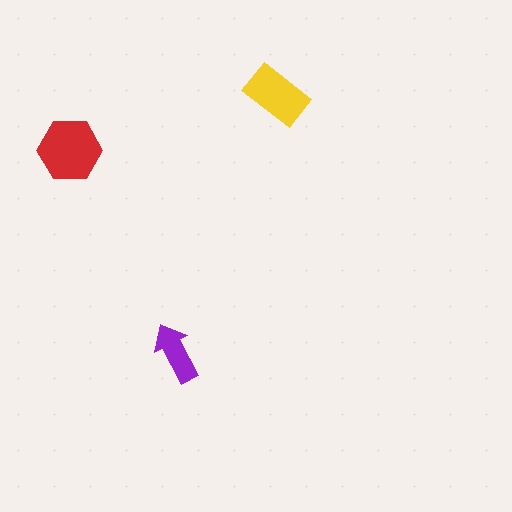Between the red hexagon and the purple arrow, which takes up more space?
The red hexagon.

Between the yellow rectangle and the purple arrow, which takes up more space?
The yellow rectangle.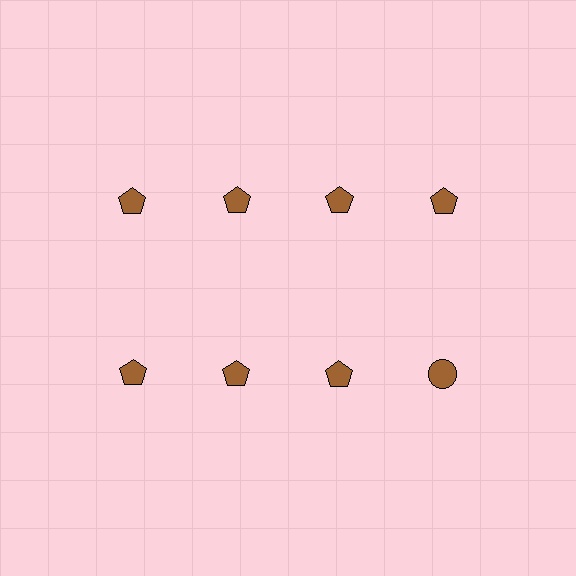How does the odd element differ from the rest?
It has a different shape: circle instead of pentagon.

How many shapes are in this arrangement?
There are 8 shapes arranged in a grid pattern.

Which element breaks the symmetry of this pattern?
The brown circle in the second row, second from right column breaks the symmetry. All other shapes are brown pentagons.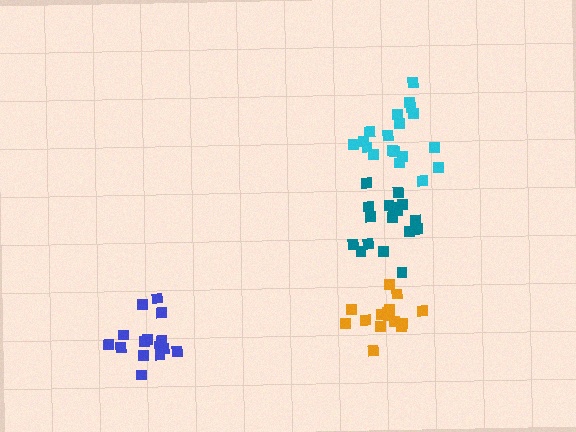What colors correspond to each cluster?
The clusters are colored: teal, blue, orange, cyan.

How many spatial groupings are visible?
There are 4 spatial groupings.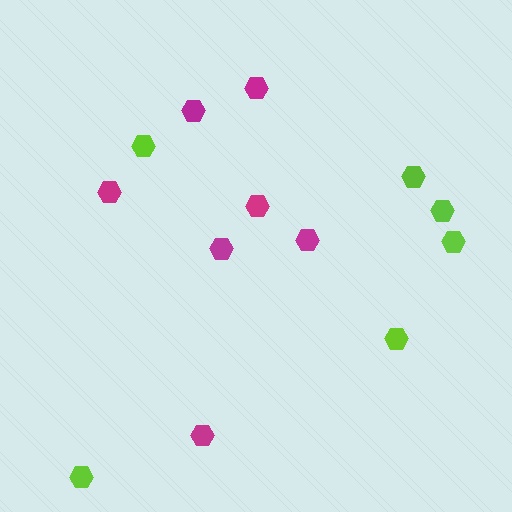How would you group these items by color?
There are 2 groups: one group of magenta hexagons (7) and one group of lime hexagons (6).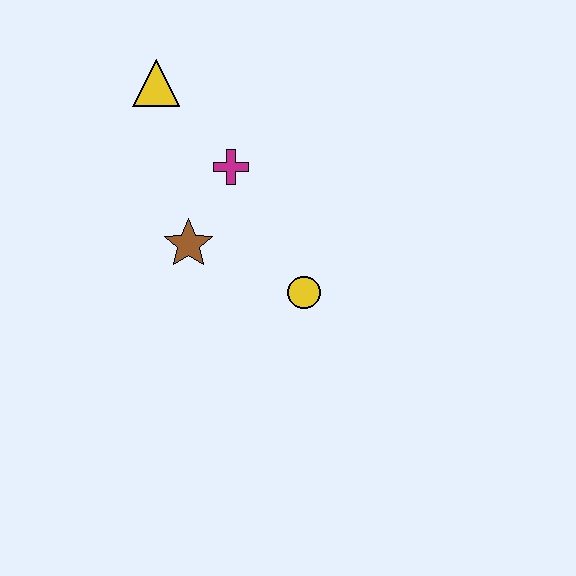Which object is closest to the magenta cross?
The brown star is closest to the magenta cross.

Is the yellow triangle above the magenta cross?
Yes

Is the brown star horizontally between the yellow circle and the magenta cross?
No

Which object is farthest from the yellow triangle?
The yellow circle is farthest from the yellow triangle.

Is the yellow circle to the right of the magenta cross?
Yes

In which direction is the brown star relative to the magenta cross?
The brown star is below the magenta cross.